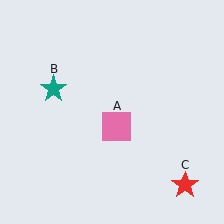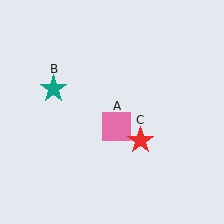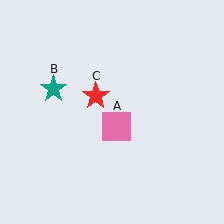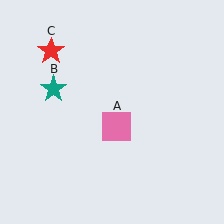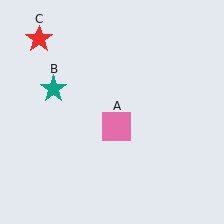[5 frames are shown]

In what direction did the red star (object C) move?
The red star (object C) moved up and to the left.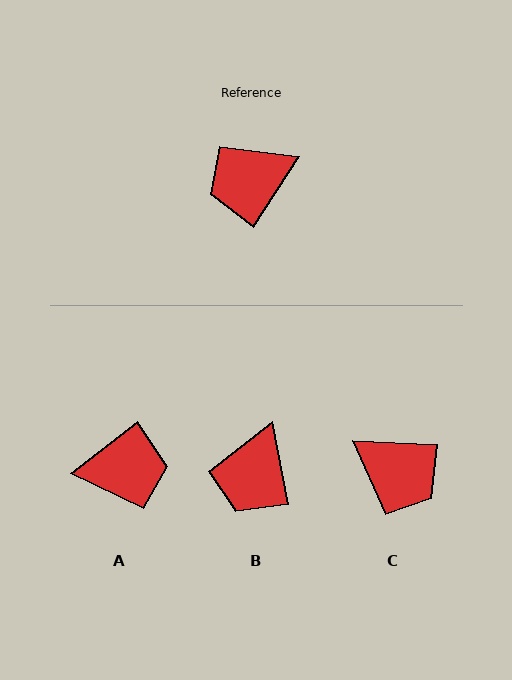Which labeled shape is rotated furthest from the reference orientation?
A, about 161 degrees away.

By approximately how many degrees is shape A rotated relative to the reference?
Approximately 161 degrees counter-clockwise.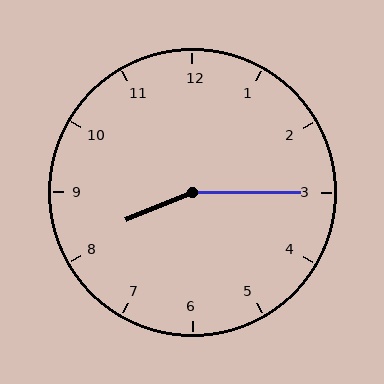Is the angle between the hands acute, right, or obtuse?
It is obtuse.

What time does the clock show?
8:15.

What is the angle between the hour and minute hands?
Approximately 158 degrees.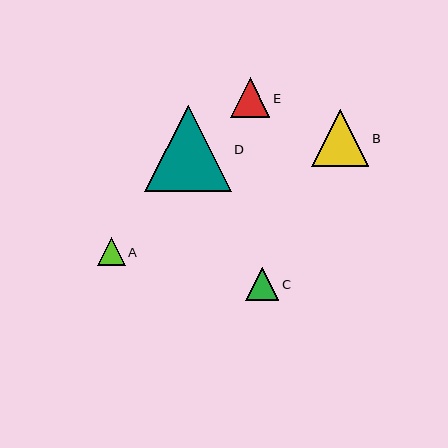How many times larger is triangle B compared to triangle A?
Triangle B is approximately 2.1 times the size of triangle A.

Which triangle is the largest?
Triangle D is the largest with a size of approximately 87 pixels.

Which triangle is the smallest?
Triangle A is the smallest with a size of approximately 27 pixels.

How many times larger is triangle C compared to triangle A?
Triangle C is approximately 1.2 times the size of triangle A.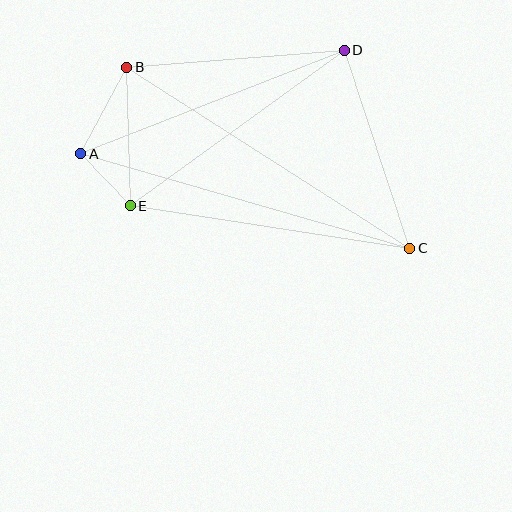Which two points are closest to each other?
Points A and E are closest to each other.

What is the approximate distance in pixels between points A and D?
The distance between A and D is approximately 283 pixels.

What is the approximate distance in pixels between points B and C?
The distance between B and C is approximately 336 pixels.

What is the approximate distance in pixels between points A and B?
The distance between A and B is approximately 98 pixels.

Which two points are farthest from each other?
Points A and C are farthest from each other.